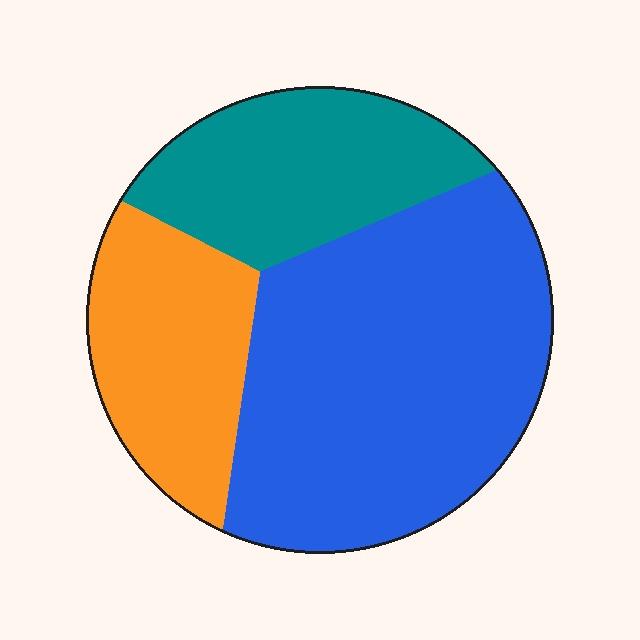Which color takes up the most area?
Blue, at roughly 55%.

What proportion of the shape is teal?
Teal takes up about one quarter (1/4) of the shape.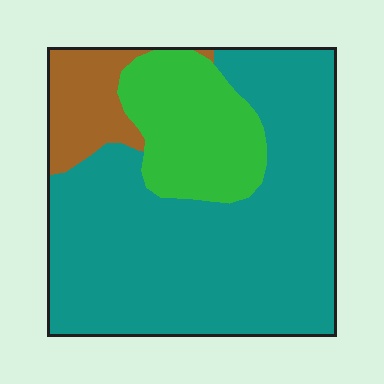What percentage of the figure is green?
Green covers 20% of the figure.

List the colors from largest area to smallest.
From largest to smallest: teal, green, brown.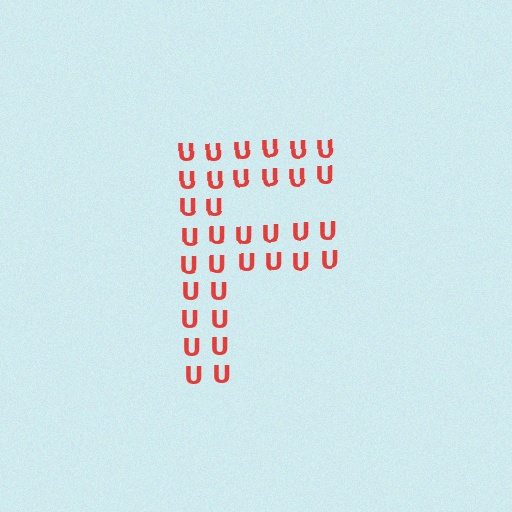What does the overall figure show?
The overall figure shows the letter F.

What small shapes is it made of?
It is made of small letter U's.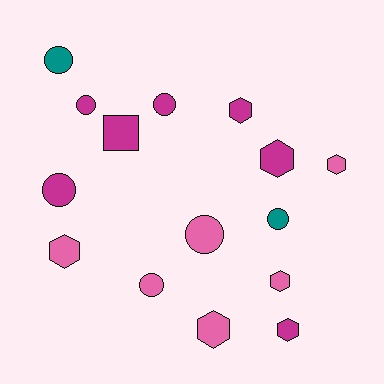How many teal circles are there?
There are 2 teal circles.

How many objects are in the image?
There are 15 objects.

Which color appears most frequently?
Magenta, with 7 objects.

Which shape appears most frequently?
Hexagon, with 7 objects.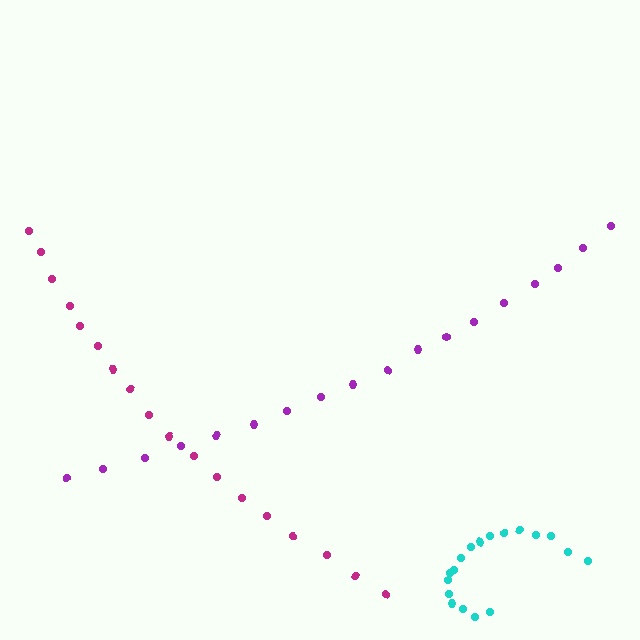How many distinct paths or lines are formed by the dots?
There are 3 distinct paths.